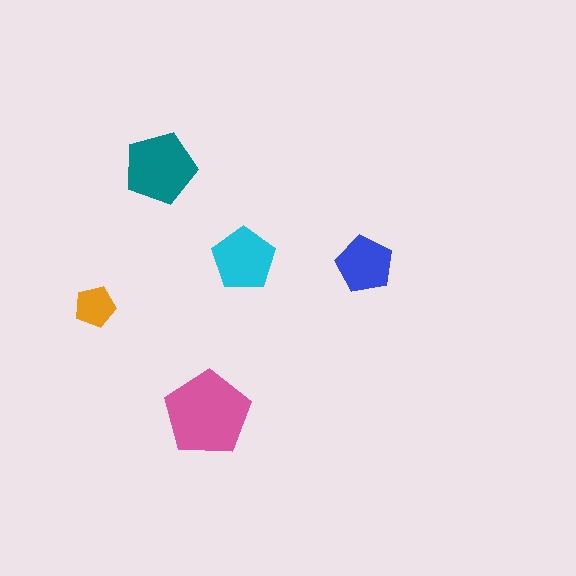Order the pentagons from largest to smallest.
the pink one, the teal one, the cyan one, the blue one, the orange one.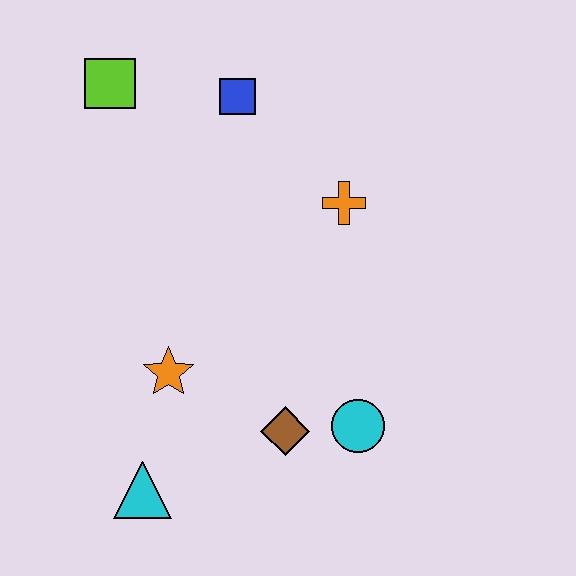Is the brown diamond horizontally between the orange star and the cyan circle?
Yes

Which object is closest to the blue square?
The lime square is closest to the blue square.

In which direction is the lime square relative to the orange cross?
The lime square is to the left of the orange cross.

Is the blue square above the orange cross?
Yes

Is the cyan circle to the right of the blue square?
Yes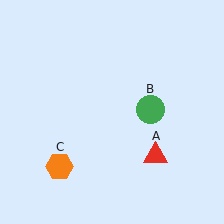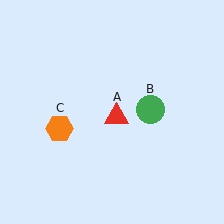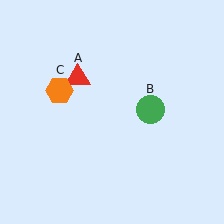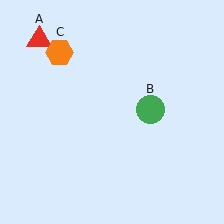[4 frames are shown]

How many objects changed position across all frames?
2 objects changed position: red triangle (object A), orange hexagon (object C).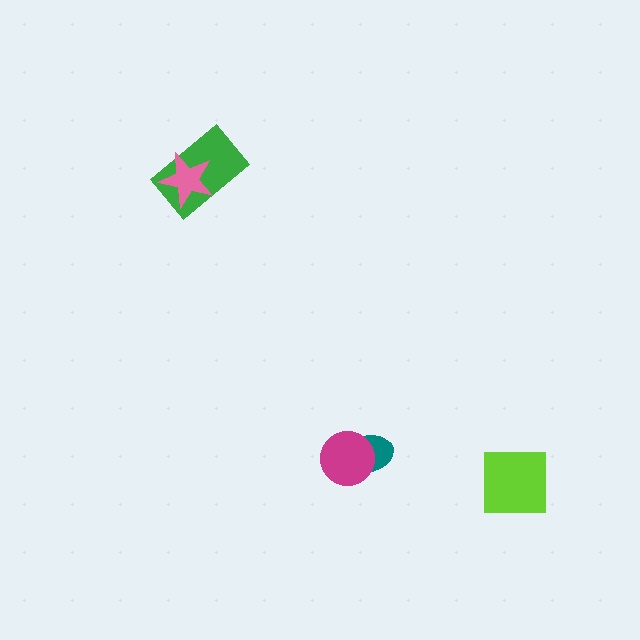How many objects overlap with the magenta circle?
1 object overlaps with the magenta circle.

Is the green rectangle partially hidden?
Yes, it is partially covered by another shape.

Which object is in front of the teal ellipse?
The magenta circle is in front of the teal ellipse.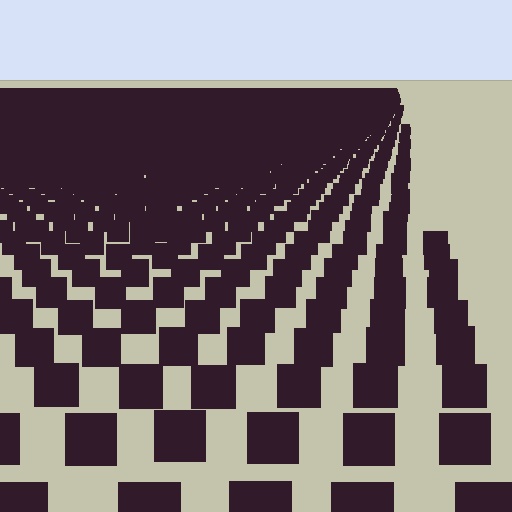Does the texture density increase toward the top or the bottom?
Density increases toward the top.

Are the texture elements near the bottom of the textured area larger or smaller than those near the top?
Larger. Near the bottom, elements are closer to the viewer and appear at a bigger on-screen size.